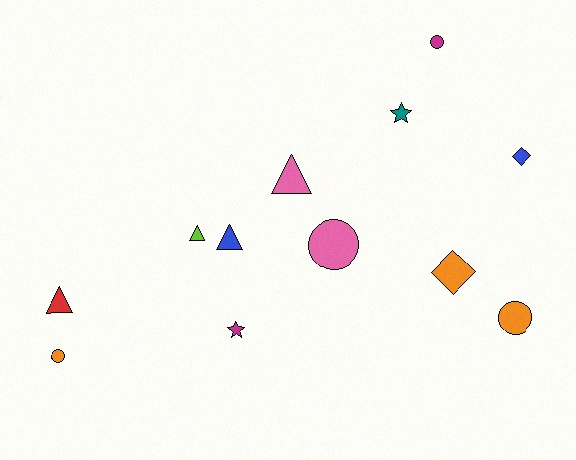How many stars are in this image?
There are 2 stars.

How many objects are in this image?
There are 12 objects.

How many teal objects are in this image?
There is 1 teal object.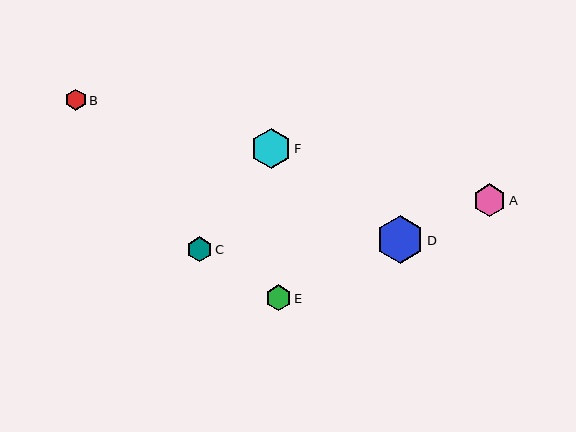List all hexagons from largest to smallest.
From largest to smallest: D, F, A, E, C, B.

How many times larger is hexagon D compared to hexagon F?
Hexagon D is approximately 1.2 times the size of hexagon F.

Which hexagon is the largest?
Hexagon D is the largest with a size of approximately 48 pixels.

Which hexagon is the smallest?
Hexagon B is the smallest with a size of approximately 21 pixels.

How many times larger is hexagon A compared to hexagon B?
Hexagon A is approximately 1.6 times the size of hexagon B.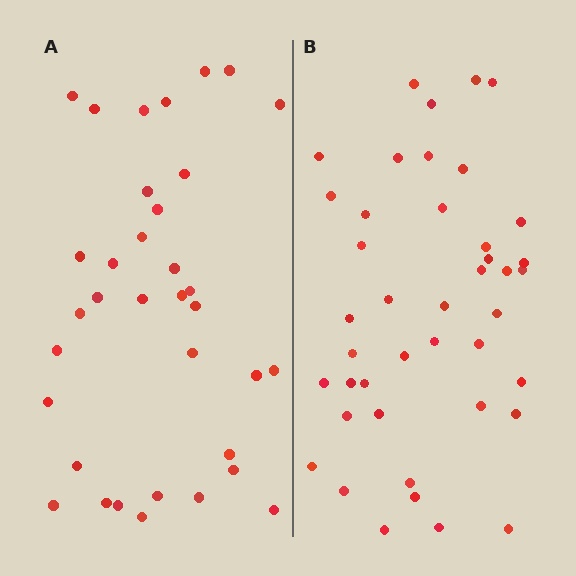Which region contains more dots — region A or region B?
Region B (the right region) has more dots.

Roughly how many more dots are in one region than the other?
Region B has roughly 8 or so more dots than region A.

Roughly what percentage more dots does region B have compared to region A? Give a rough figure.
About 20% more.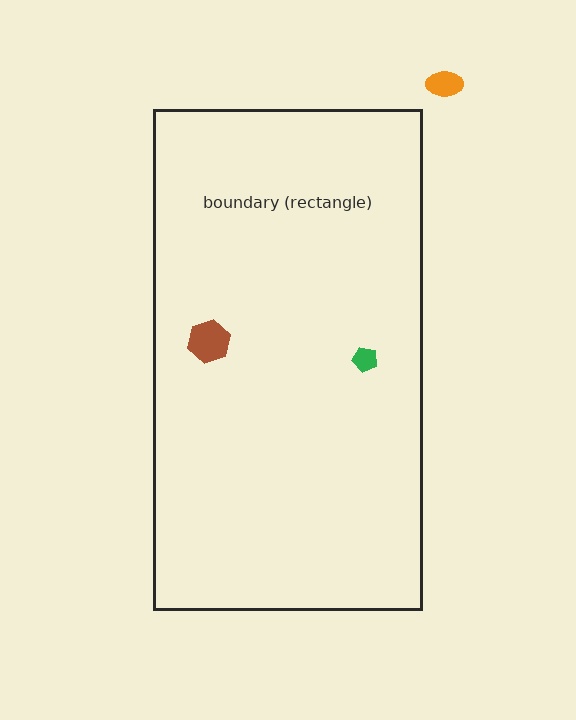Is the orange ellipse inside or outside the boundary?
Outside.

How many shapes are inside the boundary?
2 inside, 1 outside.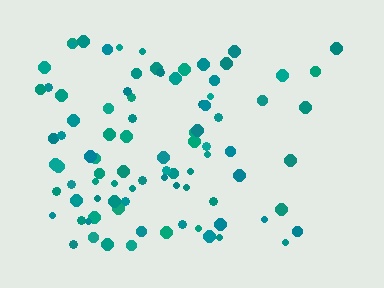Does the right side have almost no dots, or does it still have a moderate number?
Still a moderate number, just noticeably fewer than the left.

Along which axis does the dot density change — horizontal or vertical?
Horizontal.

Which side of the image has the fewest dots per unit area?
The right.